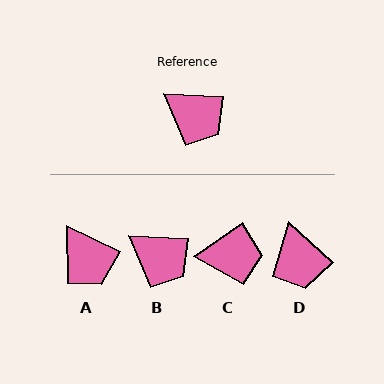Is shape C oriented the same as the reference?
No, it is off by about 38 degrees.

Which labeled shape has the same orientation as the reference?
B.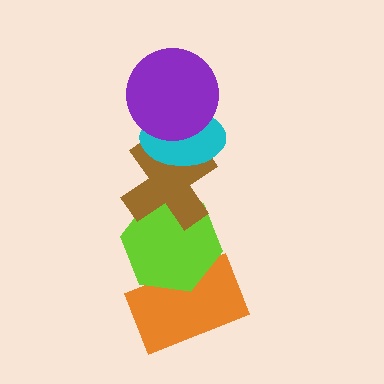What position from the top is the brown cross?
The brown cross is 3rd from the top.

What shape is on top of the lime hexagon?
The brown cross is on top of the lime hexagon.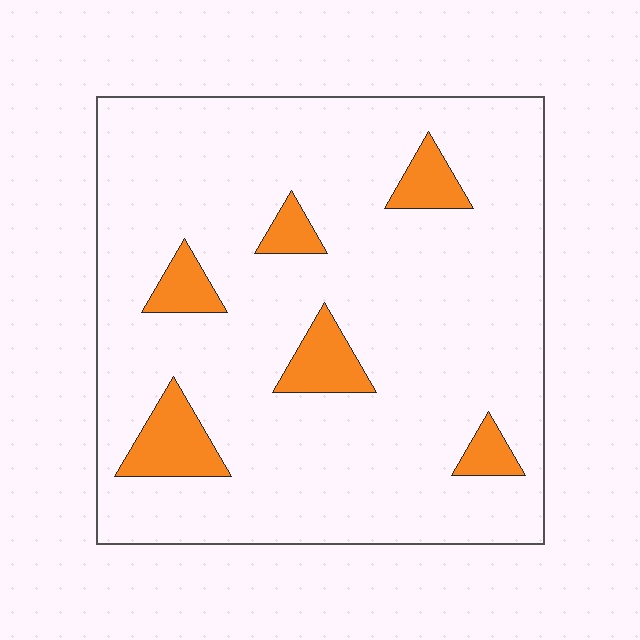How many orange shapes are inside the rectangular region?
6.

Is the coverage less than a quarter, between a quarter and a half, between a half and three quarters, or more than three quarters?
Less than a quarter.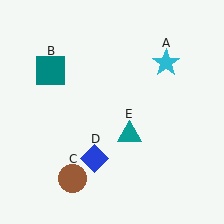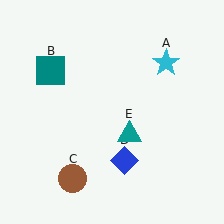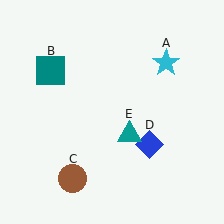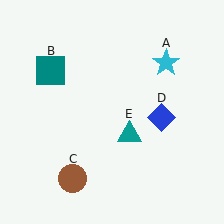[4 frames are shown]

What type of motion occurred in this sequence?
The blue diamond (object D) rotated counterclockwise around the center of the scene.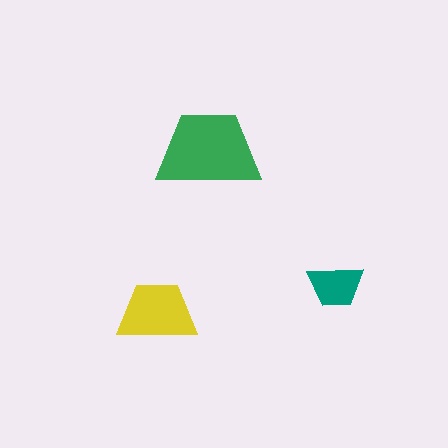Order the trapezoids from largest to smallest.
the green one, the yellow one, the teal one.